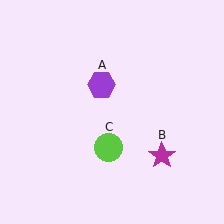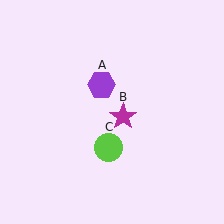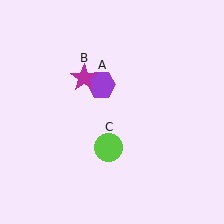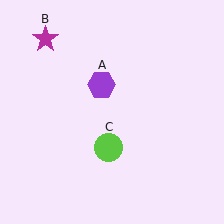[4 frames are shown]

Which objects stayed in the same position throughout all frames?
Purple hexagon (object A) and lime circle (object C) remained stationary.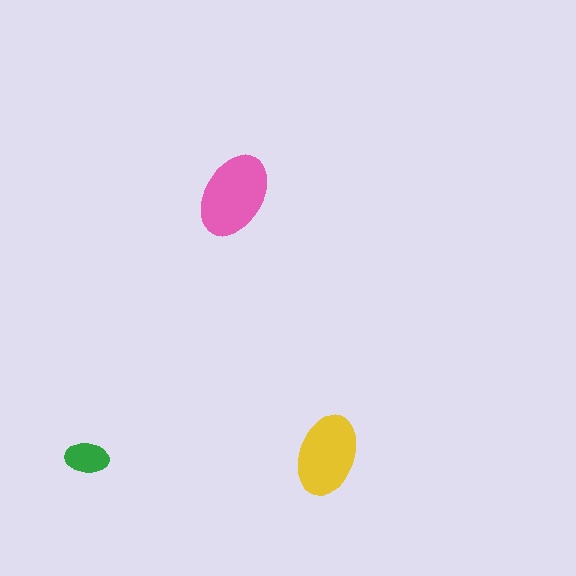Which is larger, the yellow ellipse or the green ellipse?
The yellow one.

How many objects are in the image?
There are 3 objects in the image.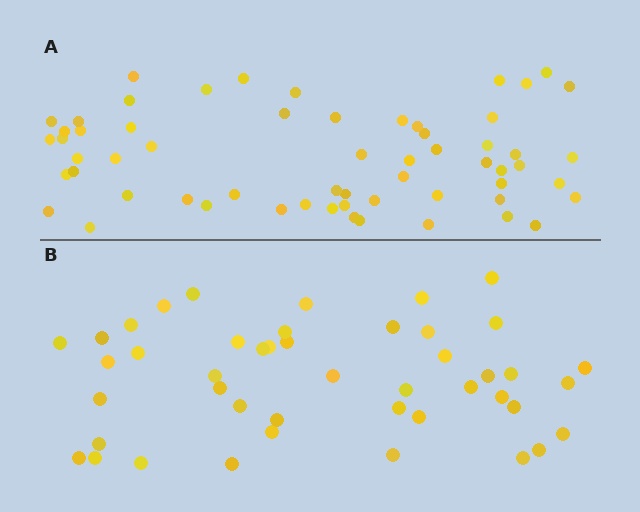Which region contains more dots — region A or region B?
Region A (the top region) has more dots.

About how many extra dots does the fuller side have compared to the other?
Region A has approximately 15 more dots than region B.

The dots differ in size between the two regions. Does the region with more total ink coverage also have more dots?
No. Region B has more total ink coverage because its dots are larger, but region A actually contains more individual dots. Total area can be misleading — the number of items is what matters here.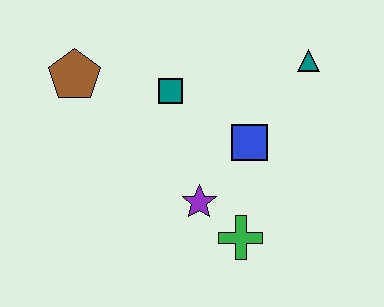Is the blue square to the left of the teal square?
No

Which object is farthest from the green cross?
The brown pentagon is farthest from the green cross.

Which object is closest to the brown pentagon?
The teal square is closest to the brown pentagon.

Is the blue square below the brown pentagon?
Yes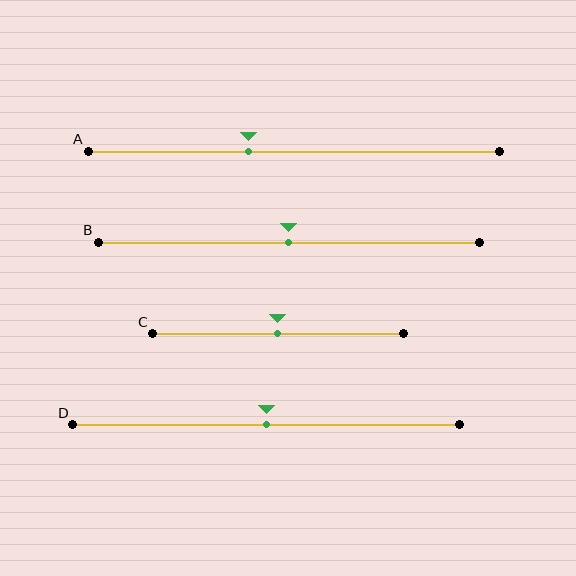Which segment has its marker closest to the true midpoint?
Segment B has its marker closest to the true midpoint.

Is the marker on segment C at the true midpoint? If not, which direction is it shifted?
Yes, the marker on segment C is at the true midpoint.